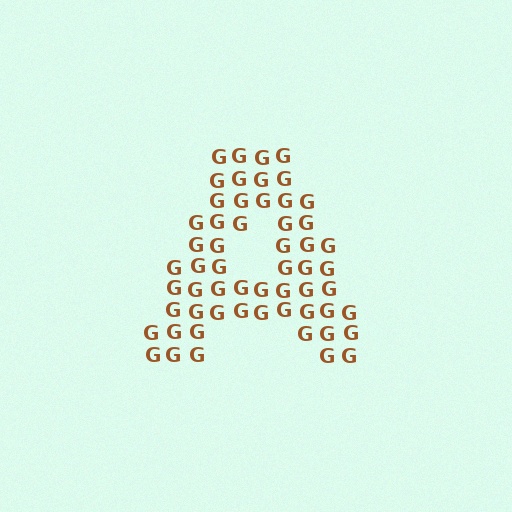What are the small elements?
The small elements are letter G's.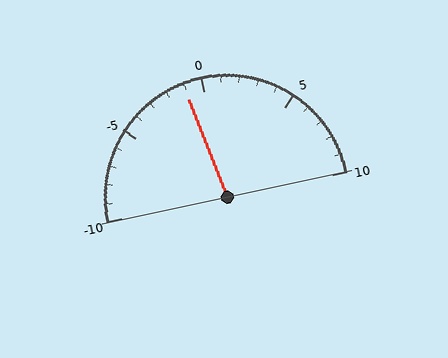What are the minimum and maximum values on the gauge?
The gauge ranges from -10 to 10.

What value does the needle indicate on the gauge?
The needle indicates approximately -1.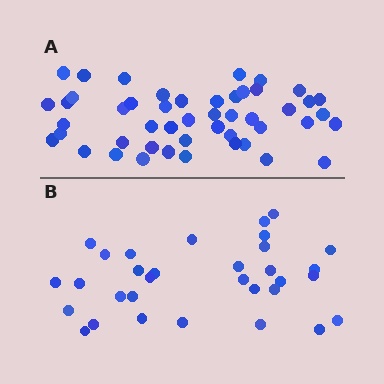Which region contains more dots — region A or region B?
Region A (the top region) has more dots.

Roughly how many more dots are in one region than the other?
Region A has approximately 15 more dots than region B.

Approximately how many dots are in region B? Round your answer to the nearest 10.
About 30 dots. (The exact count is 32, which rounds to 30.)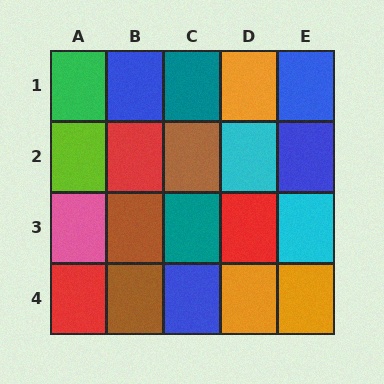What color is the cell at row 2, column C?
Brown.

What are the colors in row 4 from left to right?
Red, brown, blue, orange, orange.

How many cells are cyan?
2 cells are cyan.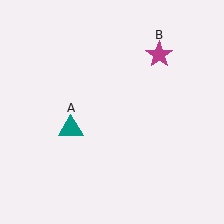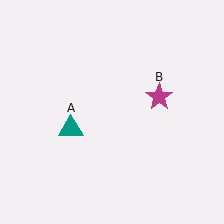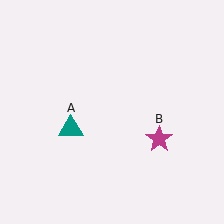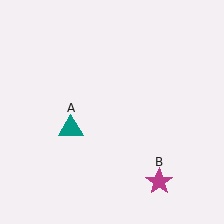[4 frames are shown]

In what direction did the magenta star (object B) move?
The magenta star (object B) moved down.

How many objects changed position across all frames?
1 object changed position: magenta star (object B).